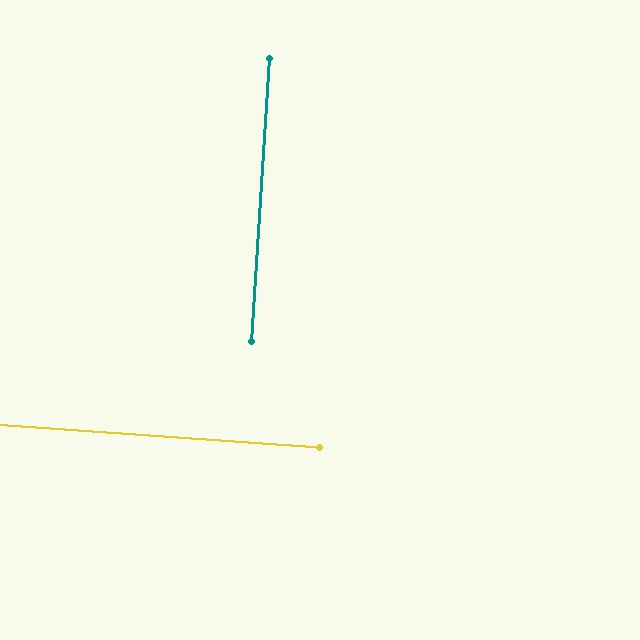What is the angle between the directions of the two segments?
Approximately 90 degrees.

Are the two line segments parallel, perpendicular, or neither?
Perpendicular — they meet at approximately 90°.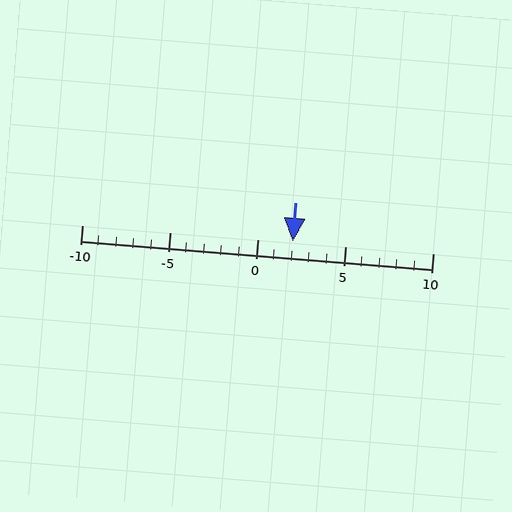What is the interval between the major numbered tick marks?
The major tick marks are spaced 5 units apart.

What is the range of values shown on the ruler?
The ruler shows values from -10 to 10.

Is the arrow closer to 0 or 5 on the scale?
The arrow is closer to 0.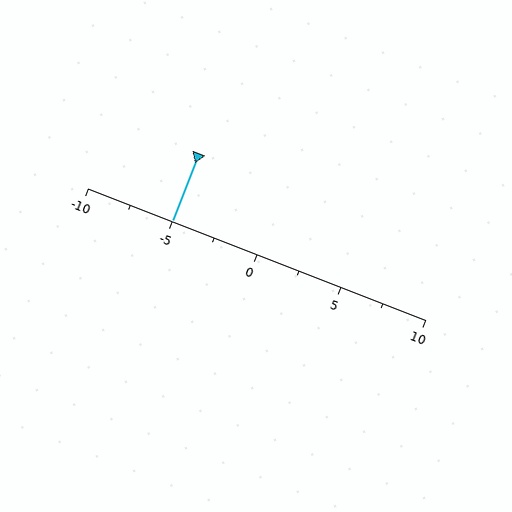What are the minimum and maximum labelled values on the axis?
The axis runs from -10 to 10.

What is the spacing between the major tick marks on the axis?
The major ticks are spaced 5 apart.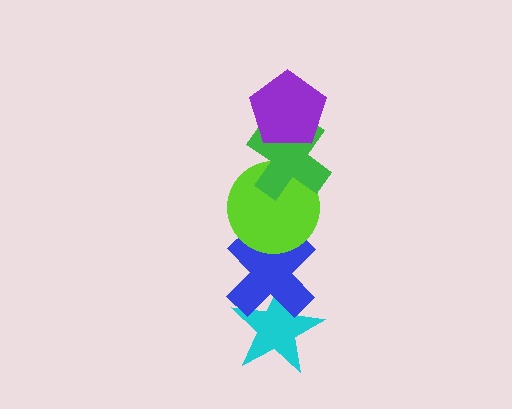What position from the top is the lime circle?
The lime circle is 3rd from the top.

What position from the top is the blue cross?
The blue cross is 4th from the top.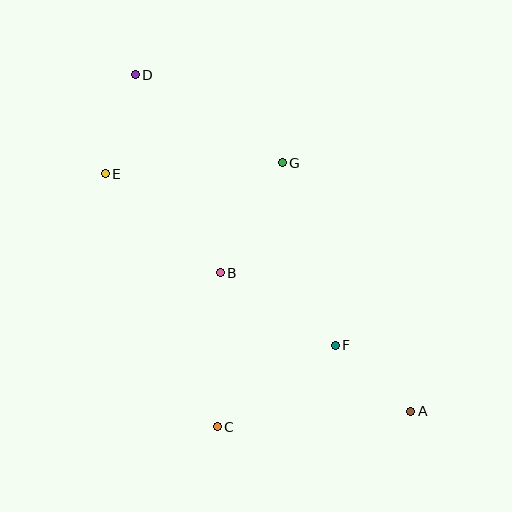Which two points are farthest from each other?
Points A and D are farthest from each other.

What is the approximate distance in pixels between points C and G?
The distance between C and G is approximately 272 pixels.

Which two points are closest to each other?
Points A and F are closest to each other.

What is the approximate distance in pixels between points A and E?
The distance between A and E is approximately 387 pixels.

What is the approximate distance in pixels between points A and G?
The distance between A and G is approximately 280 pixels.